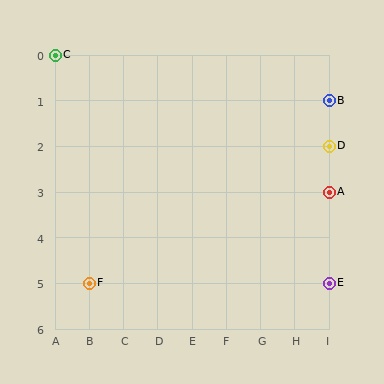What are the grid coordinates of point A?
Point A is at grid coordinates (I, 3).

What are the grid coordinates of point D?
Point D is at grid coordinates (I, 2).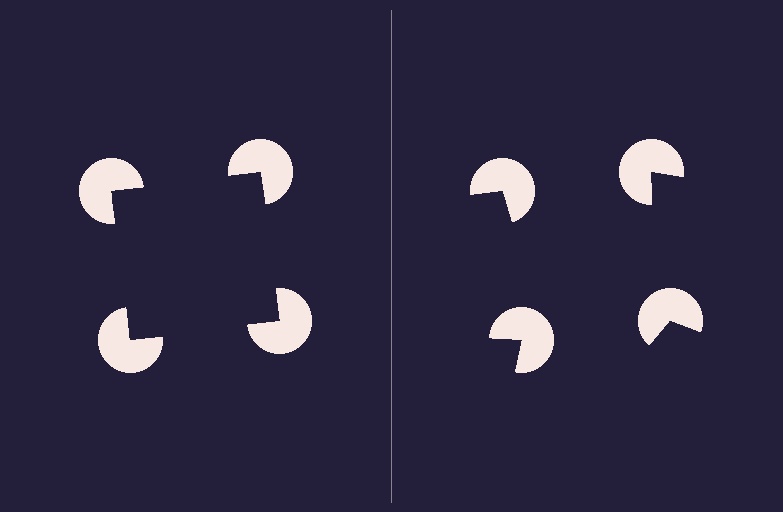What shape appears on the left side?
An illusory square.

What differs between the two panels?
The pac-man discs are positioned identically on both sides; only the wedge orientations differ. On the left they align to a square; on the right they are misaligned.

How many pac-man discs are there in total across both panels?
8 — 4 on each side.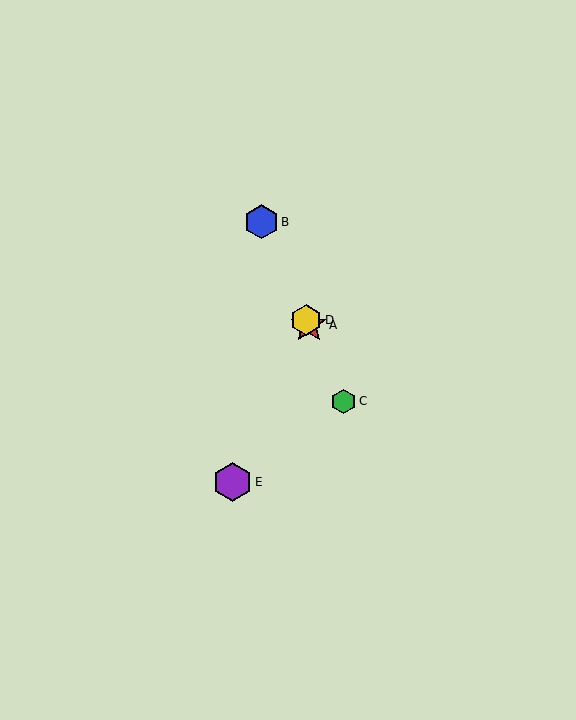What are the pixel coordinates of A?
Object A is at (309, 325).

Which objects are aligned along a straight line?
Objects A, B, C, D are aligned along a straight line.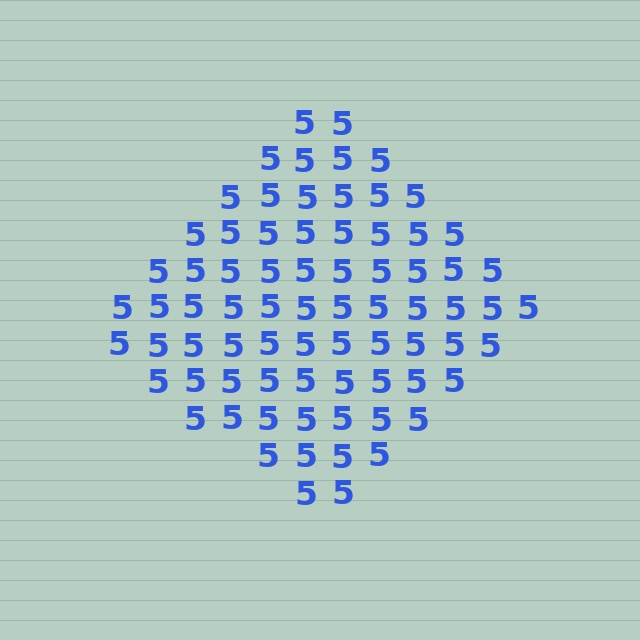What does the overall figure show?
The overall figure shows a diamond.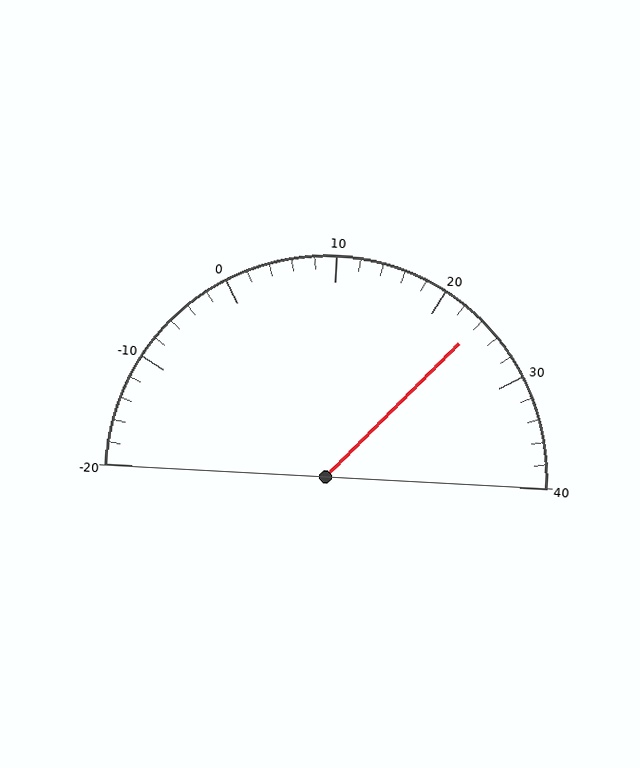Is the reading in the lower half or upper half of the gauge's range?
The reading is in the upper half of the range (-20 to 40).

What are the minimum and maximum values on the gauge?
The gauge ranges from -20 to 40.